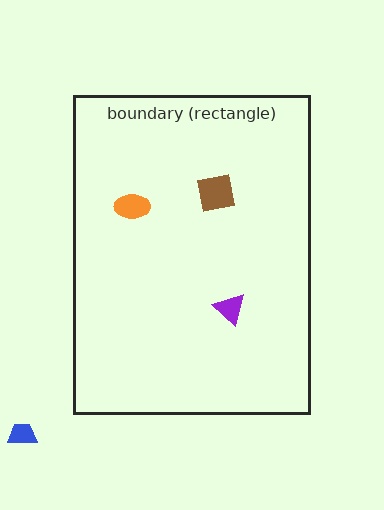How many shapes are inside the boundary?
3 inside, 1 outside.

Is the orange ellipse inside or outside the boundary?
Inside.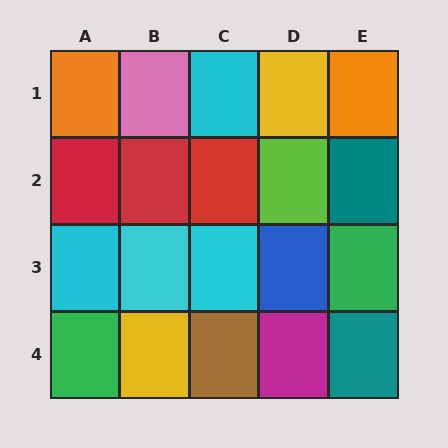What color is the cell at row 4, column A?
Green.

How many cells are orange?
2 cells are orange.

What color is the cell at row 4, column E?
Teal.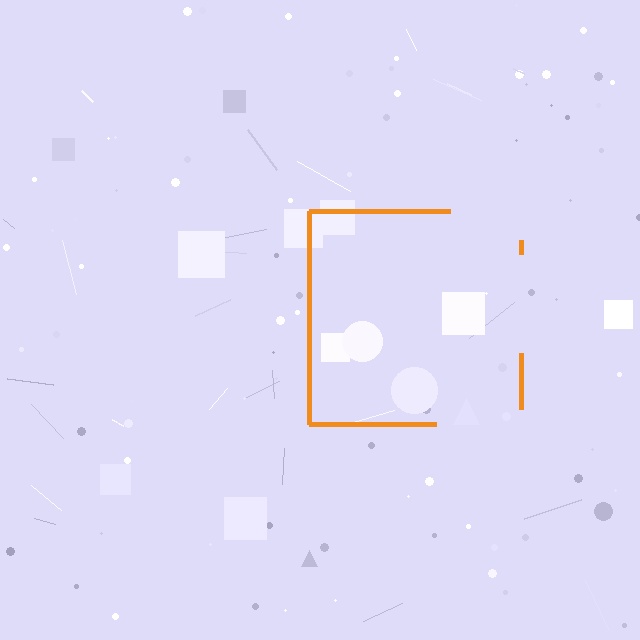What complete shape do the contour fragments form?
The contour fragments form a square.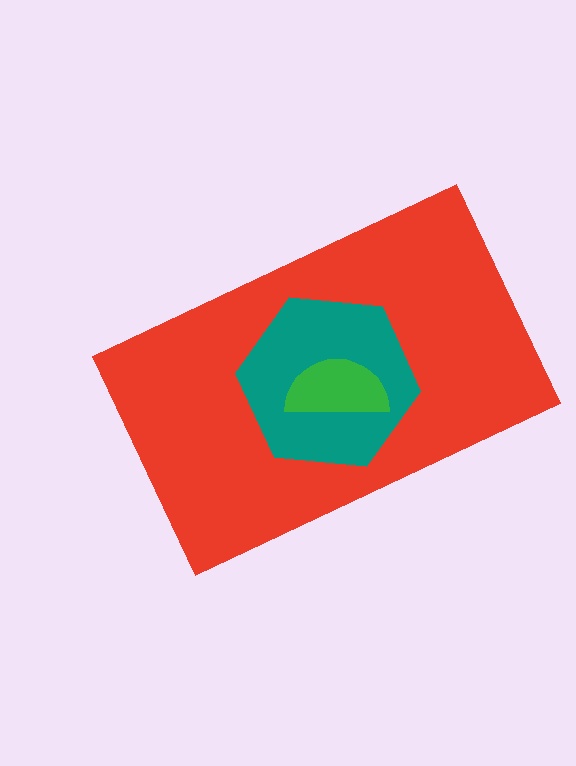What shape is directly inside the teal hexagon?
The green semicircle.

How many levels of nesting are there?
3.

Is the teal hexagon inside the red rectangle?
Yes.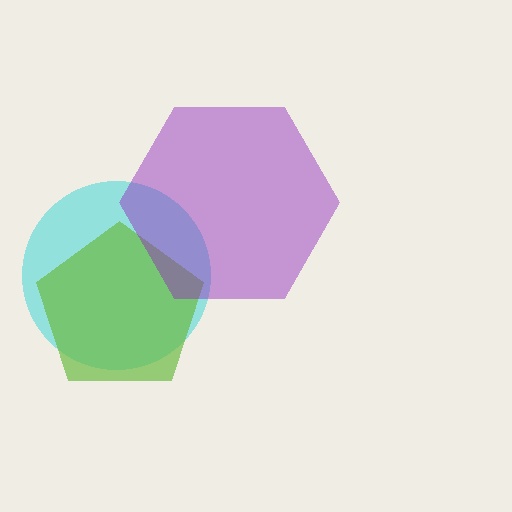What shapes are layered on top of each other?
The layered shapes are: a cyan circle, a lime pentagon, a purple hexagon.